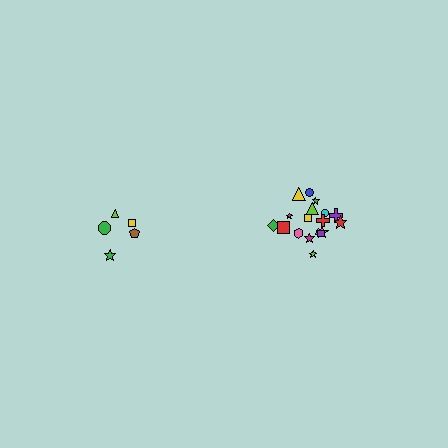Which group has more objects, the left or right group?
The right group.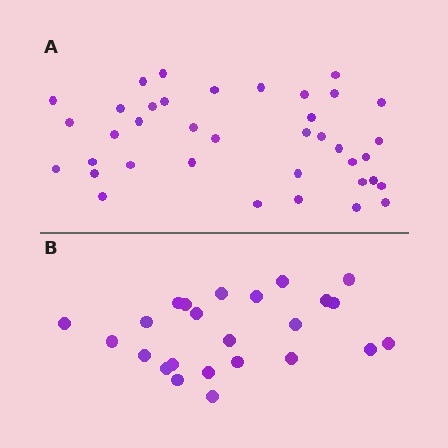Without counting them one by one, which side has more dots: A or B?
Region A (the top region) has more dots.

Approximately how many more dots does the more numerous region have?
Region A has approximately 15 more dots than region B.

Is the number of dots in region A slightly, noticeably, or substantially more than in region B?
Region A has substantially more. The ratio is roughly 1.6 to 1.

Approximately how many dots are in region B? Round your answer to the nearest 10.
About 20 dots. (The exact count is 24, which rounds to 20.)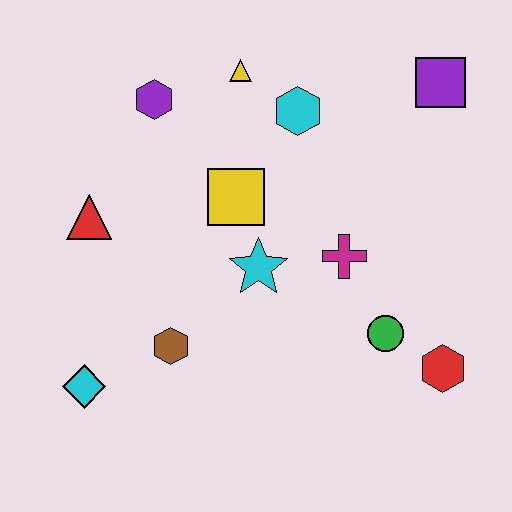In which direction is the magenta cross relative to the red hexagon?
The magenta cross is above the red hexagon.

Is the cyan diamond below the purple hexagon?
Yes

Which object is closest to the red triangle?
The purple hexagon is closest to the red triangle.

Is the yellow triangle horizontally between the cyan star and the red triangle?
Yes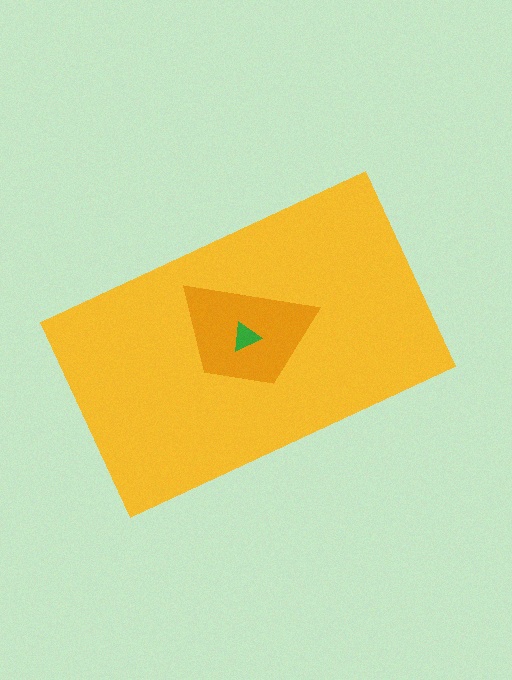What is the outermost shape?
The yellow rectangle.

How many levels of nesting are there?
3.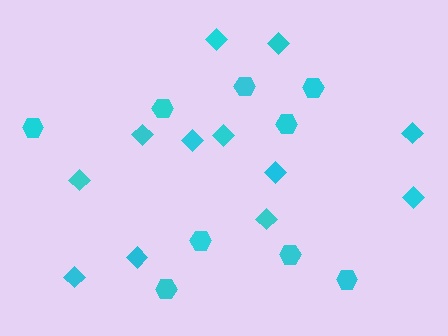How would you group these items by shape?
There are 2 groups: one group of hexagons (9) and one group of diamonds (12).